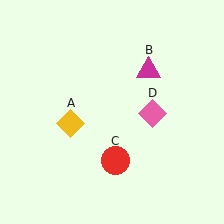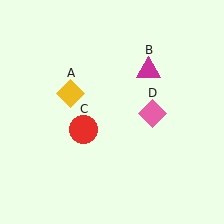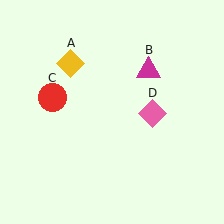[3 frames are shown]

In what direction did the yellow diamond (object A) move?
The yellow diamond (object A) moved up.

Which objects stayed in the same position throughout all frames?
Magenta triangle (object B) and pink diamond (object D) remained stationary.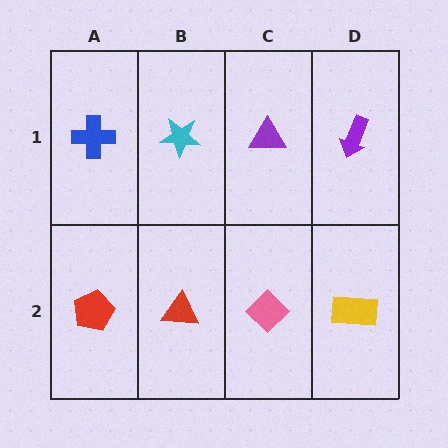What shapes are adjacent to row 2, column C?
A purple triangle (row 1, column C), a red triangle (row 2, column B), a yellow rectangle (row 2, column D).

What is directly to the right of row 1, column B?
A purple triangle.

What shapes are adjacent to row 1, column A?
A red pentagon (row 2, column A), a cyan star (row 1, column B).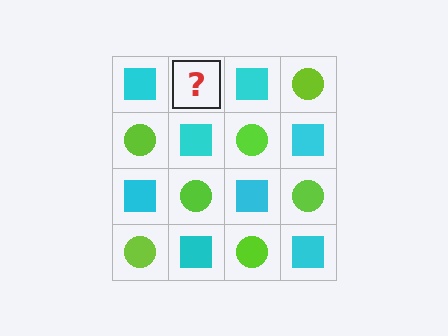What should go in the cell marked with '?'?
The missing cell should contain a lime circle.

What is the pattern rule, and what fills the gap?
The rule is that it alternates cyan square and lime circle in a checkerboard pattern. The gap should be filled with a lime circle.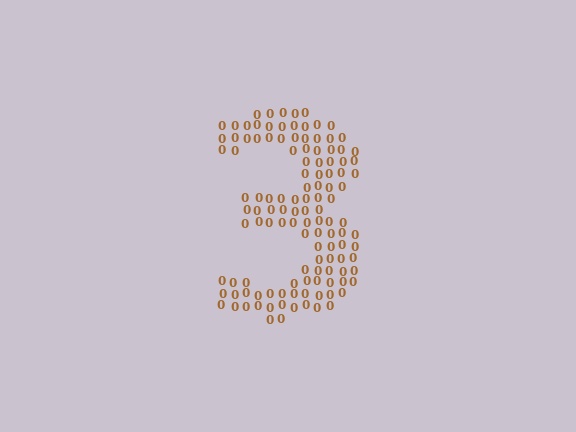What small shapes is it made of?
It is made of small digit 0's.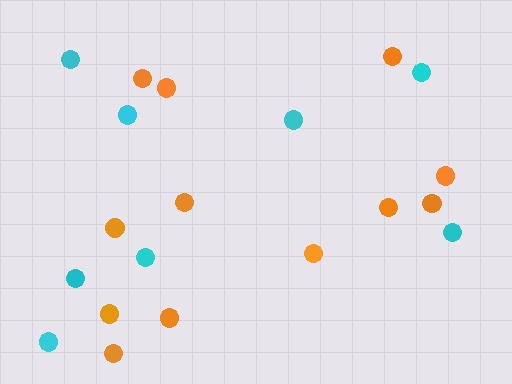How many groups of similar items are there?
There are 2 groups: one group of orange circles (12) and one group of cyan circles (8).